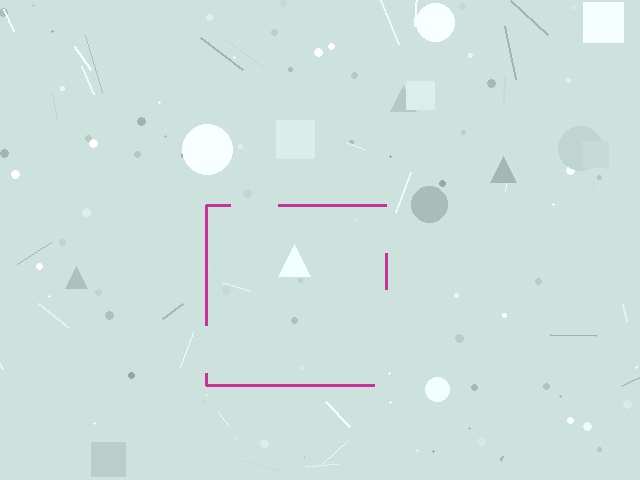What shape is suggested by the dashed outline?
The dashed outline suggests a square.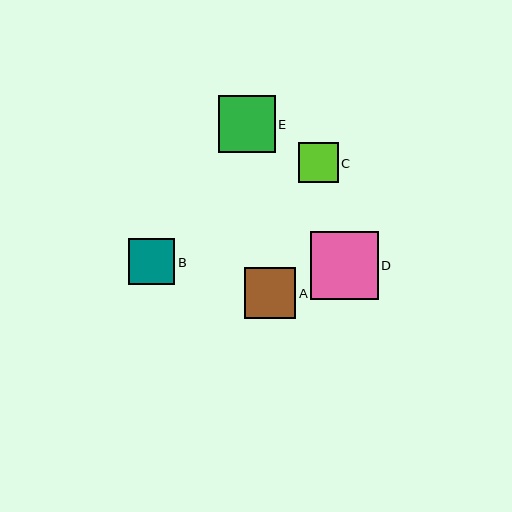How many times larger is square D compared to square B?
Square D is approximately 1.5 times the size of square B.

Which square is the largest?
Square D is the largest with a size of approximately 68 pixels.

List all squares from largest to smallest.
From largest to smallest: D, E, A, B, C.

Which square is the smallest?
Square C is the smallest with a size of approximately 40 pixels.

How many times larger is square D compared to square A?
Square D is approximately 1.3 times the size of square A.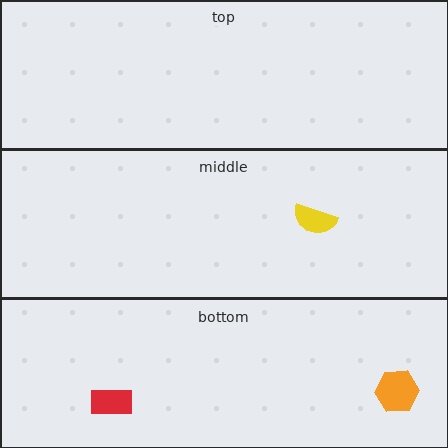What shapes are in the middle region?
The yellow semicircle.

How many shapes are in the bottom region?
2.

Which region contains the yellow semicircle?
The middle region.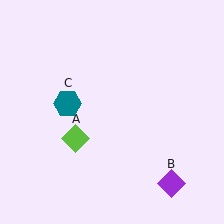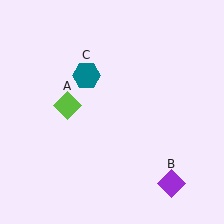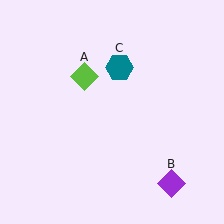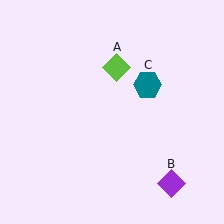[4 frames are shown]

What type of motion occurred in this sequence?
The lime diamond (object A), teal hexagon (object C) rotated clockwise around the center of the scene.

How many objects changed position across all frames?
2 objects changed position: lime diamond (object A), teal hexagon (object C).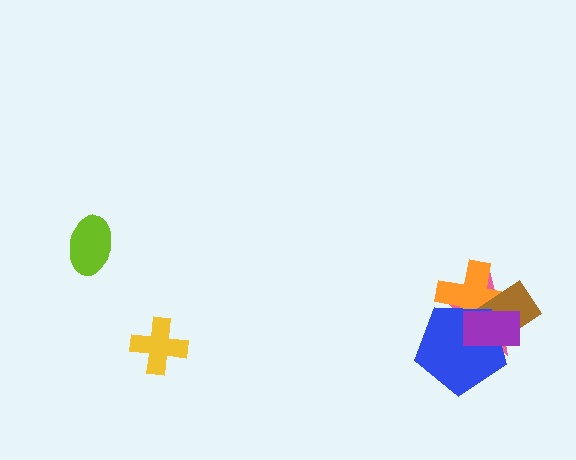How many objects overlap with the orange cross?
4 objects overlap with the orange cross.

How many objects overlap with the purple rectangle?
4 objects overlap with the purple rectangle.